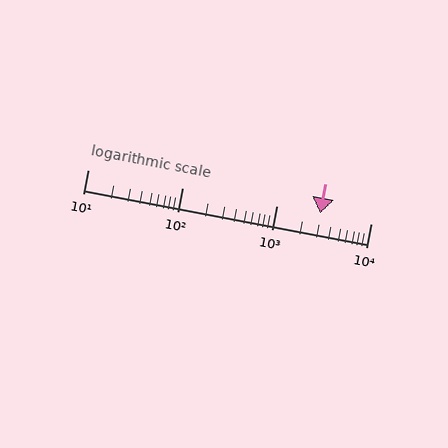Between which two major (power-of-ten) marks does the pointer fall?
The pointer is between 1000 and 10000.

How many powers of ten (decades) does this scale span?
The scale spans 3 decades, from 10 to 10000.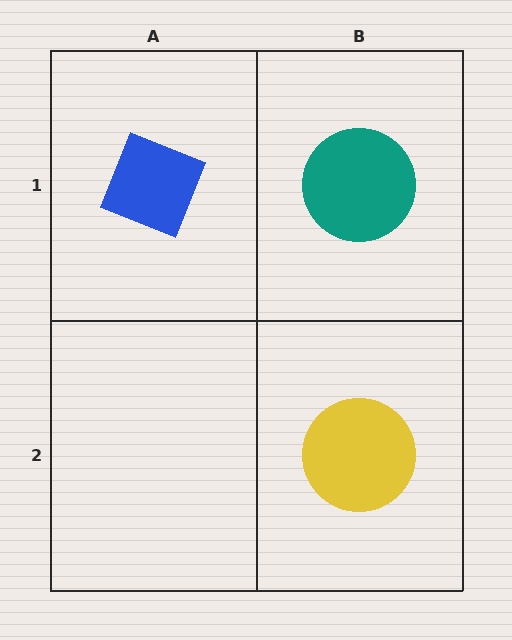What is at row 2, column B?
A yellow circle.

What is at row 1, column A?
A blue diamond.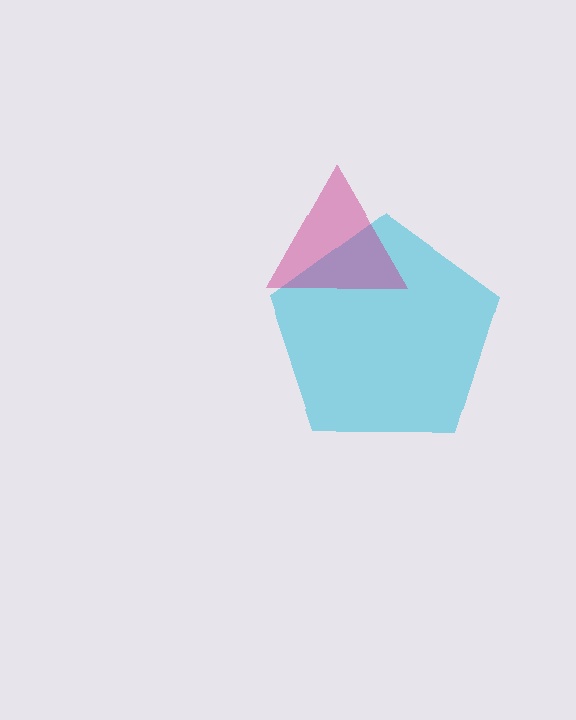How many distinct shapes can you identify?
There are 2 distinct shapes: a cyan pentagon, a magenta triangle.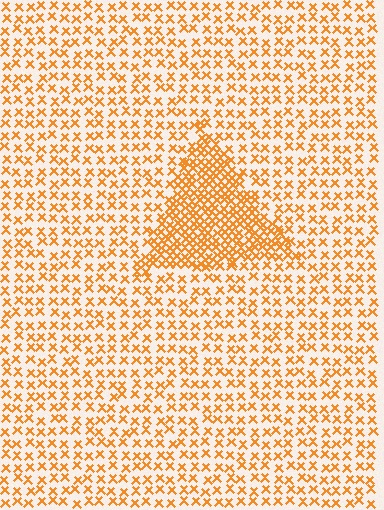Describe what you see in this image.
The image contains small orange elements arranged at two different densities. A triangle-shaped region is visible where the elements are more densely packed than the surrounding area.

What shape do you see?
I see a triangle.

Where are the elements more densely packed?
The elements are more densely packed inside the triangle boundary.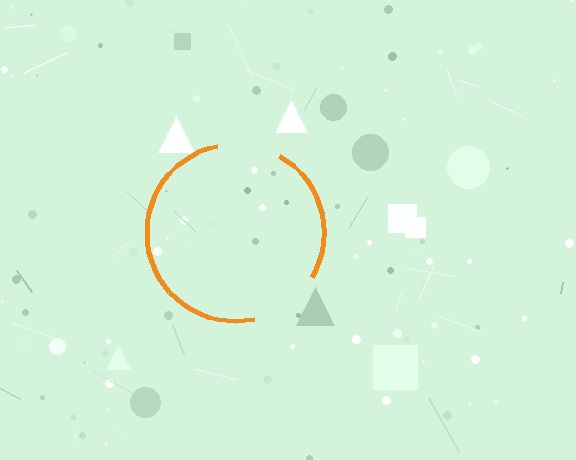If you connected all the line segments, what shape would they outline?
They would outline a circle.